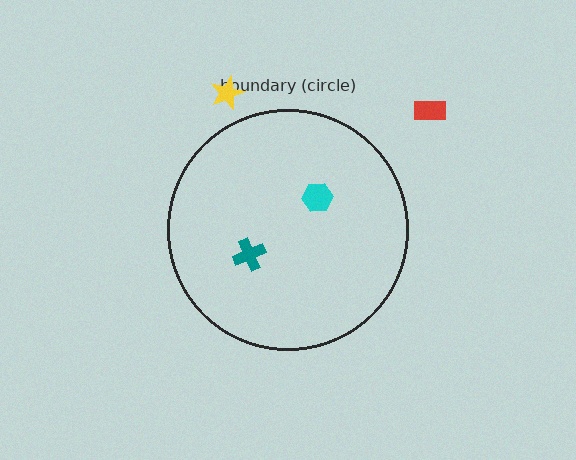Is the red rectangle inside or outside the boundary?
Outside.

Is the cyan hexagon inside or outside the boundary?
Inside.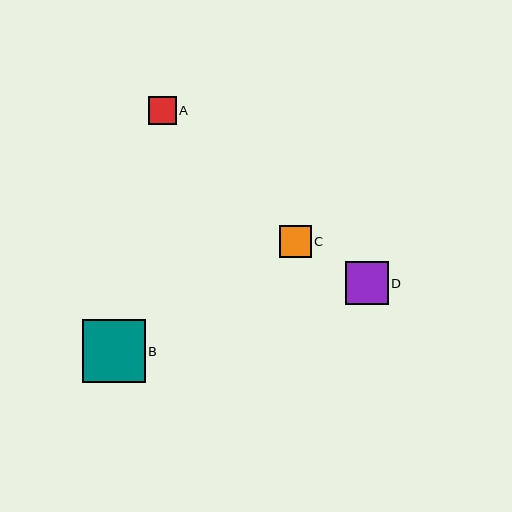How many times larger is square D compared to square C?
Square D is approximately 1.3 times the size of square C.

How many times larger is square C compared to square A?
Square C is approximately 1.1 times the size of square A.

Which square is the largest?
Square B is the largest with a size of approximately 63 pixels.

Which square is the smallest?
Square A is the smallest with a size of approximately 28 pixels.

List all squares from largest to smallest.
From largest to smallest: B, D, C, A.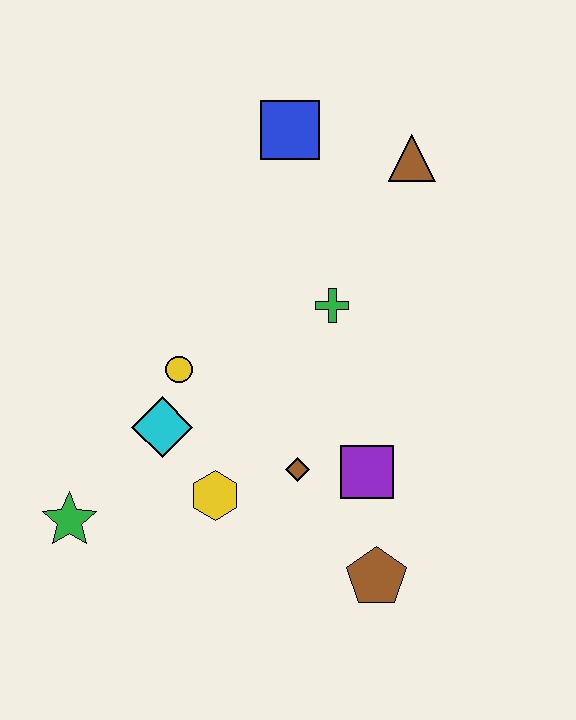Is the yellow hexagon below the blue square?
Yes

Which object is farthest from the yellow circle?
The brown triangle is farthest from the yellow circle.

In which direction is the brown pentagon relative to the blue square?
The brown pentagon is below the blue square.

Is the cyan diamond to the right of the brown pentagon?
No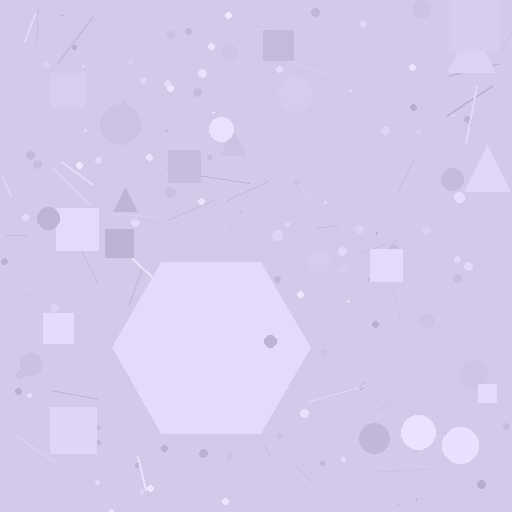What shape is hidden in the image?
A hexagon is hidden in the image.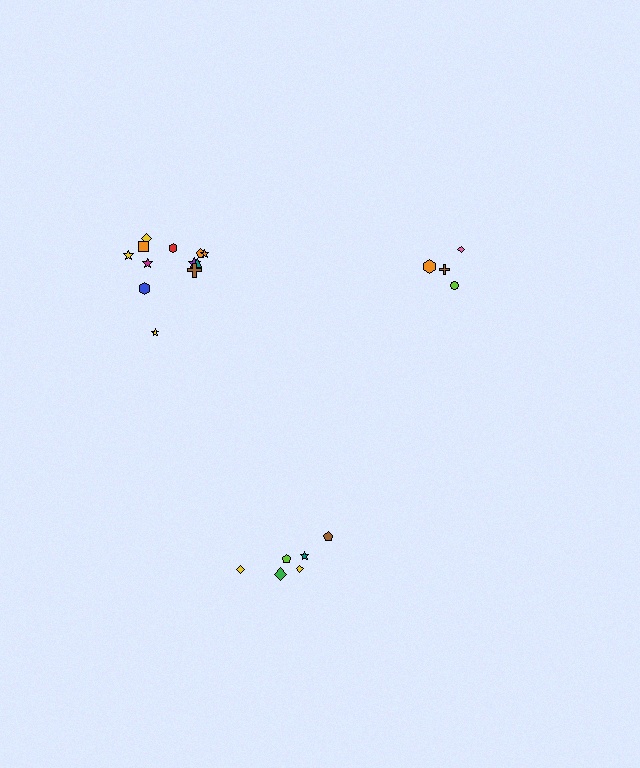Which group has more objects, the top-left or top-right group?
The top-left group.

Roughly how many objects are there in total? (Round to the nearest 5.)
Roughly 20 objects in total.